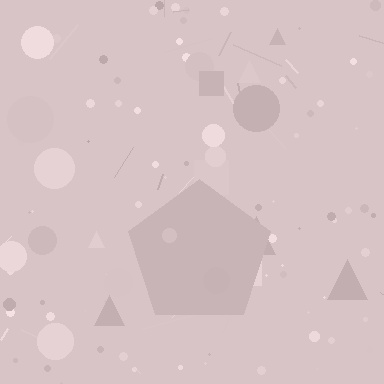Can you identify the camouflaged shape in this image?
The camouflaged shape is a pentagon.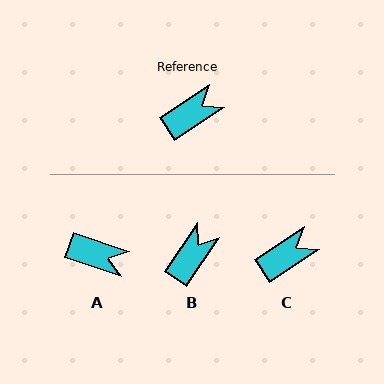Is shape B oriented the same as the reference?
No, it is off by about 22 degrees.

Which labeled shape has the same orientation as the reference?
C.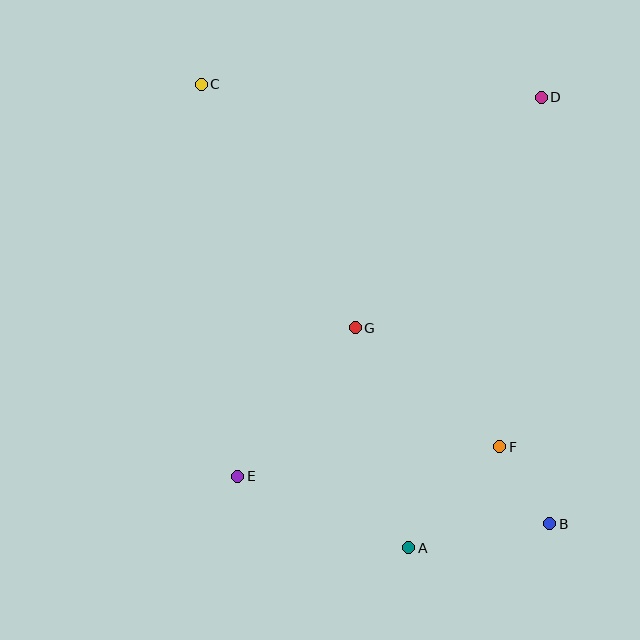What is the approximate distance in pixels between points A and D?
The distance between A and D is approximately 470 pixels.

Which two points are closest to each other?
Points B and F are closest to each other.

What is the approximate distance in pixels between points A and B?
The distance between A and B is approximately 143 pixels.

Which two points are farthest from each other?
Points B and C are farthest from each other.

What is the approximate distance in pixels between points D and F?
The distance between D and F is approximately 352 pixels.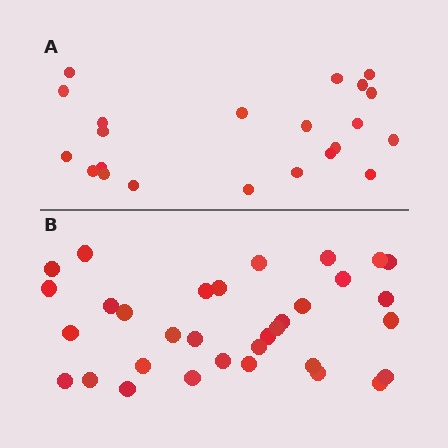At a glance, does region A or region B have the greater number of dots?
Region B (the bottom region) has more dots.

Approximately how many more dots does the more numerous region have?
Region B has roughly 12 or so more dots than region A.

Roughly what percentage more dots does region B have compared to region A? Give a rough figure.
About 50% more.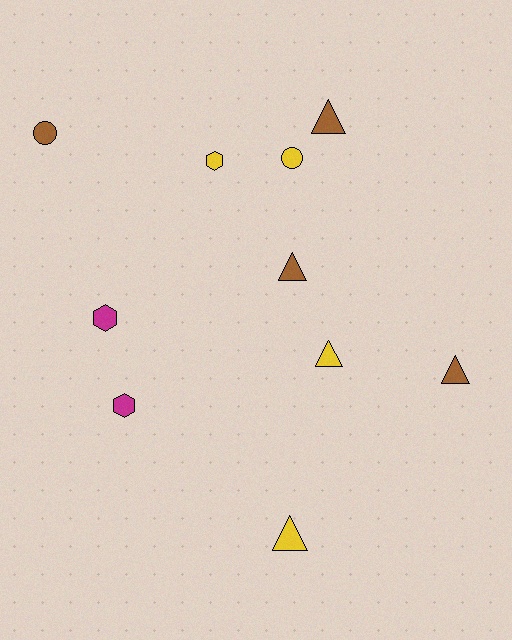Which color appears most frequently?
Yellow, with 4 objects.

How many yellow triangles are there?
There are 2 yellow triangles.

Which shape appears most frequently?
Triangle, with 5 objects.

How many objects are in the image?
There are 10 objects.